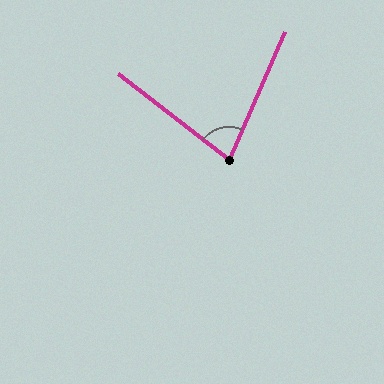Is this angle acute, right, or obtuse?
It is acute.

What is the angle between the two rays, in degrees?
Approximately 76 degrees.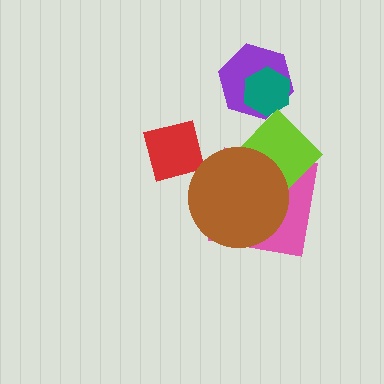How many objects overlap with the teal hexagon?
1 object overlaps with the teal hexagon.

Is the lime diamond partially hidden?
Yes, it is partially covered by another shape.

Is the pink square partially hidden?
Yes, it is partially covered by another shape.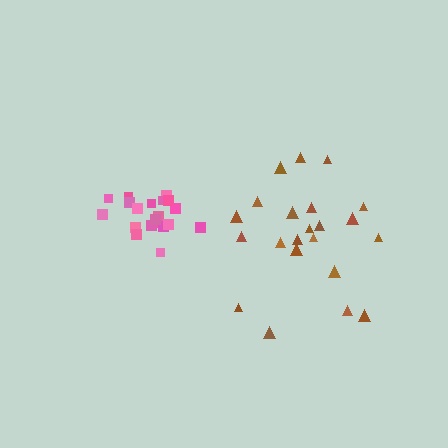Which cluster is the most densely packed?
Pink.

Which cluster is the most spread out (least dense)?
Brown.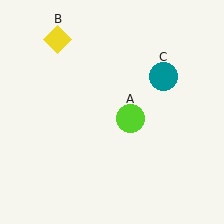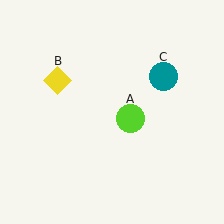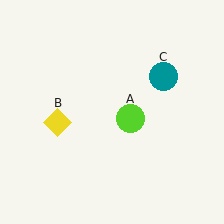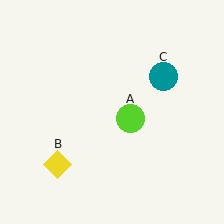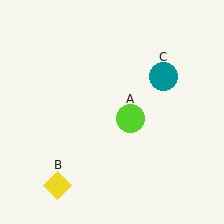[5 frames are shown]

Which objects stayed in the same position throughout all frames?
Lime circle (object A) and teal circle (object C) remained stationary.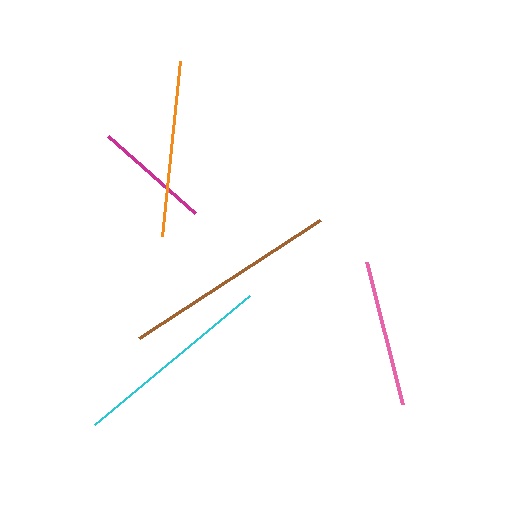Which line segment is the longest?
The brown line is the longest at approximately 217 pixels.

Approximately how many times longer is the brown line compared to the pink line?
The brown line is approximately 1.5 times the length of the pink line.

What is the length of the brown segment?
The brown segment is approximately 217 pixels long.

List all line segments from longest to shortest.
From longest to shortest: brown, cyan, orange, pink, magenta.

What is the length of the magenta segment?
The magenta segment is approximately 116 pixels long.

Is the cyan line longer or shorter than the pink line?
The cyan line is longer than the pink line.